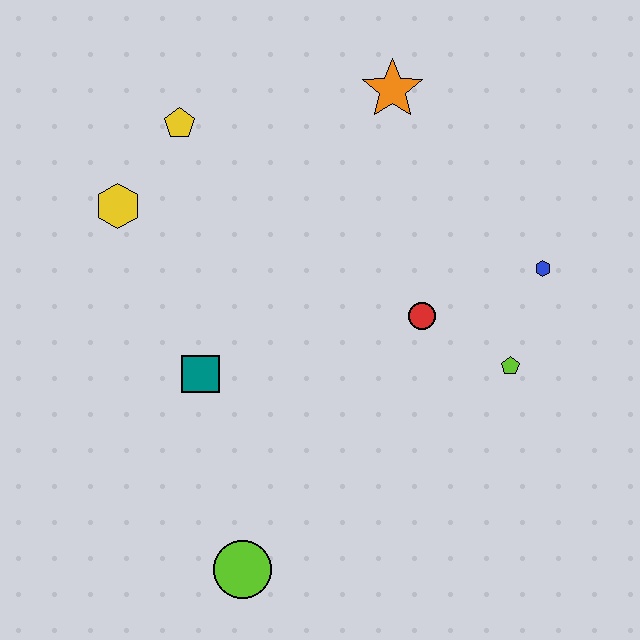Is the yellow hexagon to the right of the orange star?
No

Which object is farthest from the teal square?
The blue hexagon is farthest from the teal square.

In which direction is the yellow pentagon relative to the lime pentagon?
The yellow pentagon is to the left of the lime pentagon.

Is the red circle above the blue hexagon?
No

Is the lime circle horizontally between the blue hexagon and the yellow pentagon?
Yes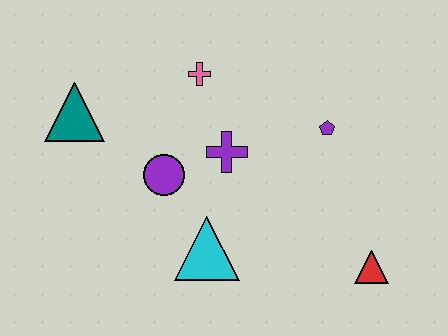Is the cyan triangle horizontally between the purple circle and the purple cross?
Yes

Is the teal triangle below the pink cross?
Yes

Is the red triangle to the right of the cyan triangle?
Yes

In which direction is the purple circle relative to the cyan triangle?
The purple circle is above the cyan triangle.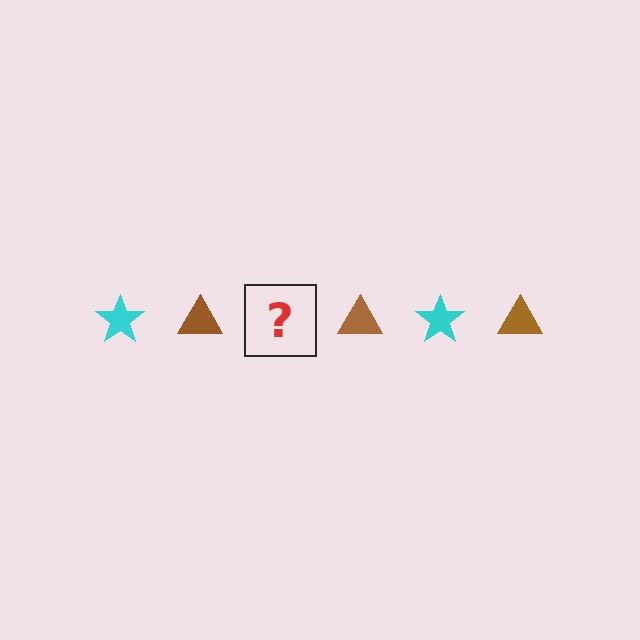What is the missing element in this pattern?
The missing element is a cyan star.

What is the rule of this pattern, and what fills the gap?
The rule is that the pattern alternates between cyan star and brown triangle. The gap should be filled with a cyan star.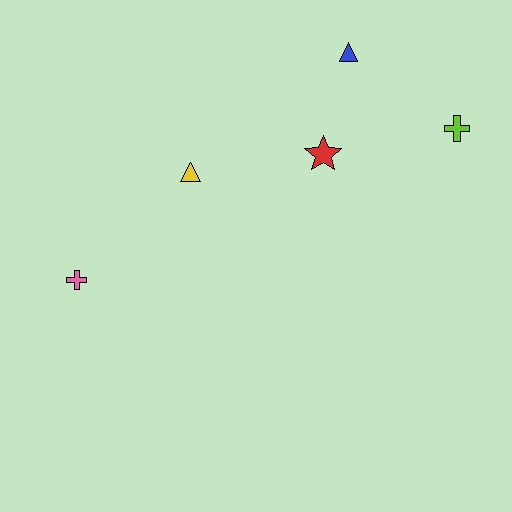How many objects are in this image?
There are 5 objects.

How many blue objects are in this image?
There is 1 blue object.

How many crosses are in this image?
There are 2 crosses.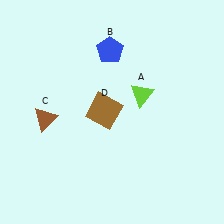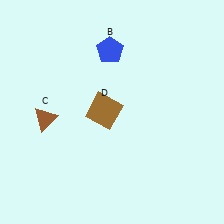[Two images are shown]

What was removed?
The lime triangle (A) was removed in Image 2.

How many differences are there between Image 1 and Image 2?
There is 1 difference between the two images.